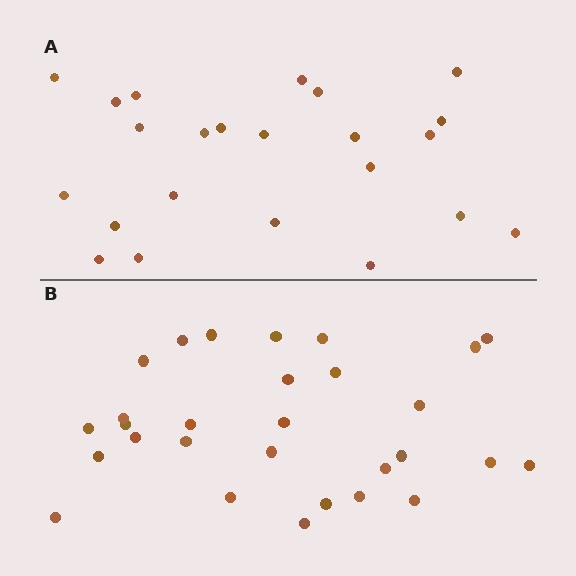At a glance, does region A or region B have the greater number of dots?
Region B (the bottom region) has more dots.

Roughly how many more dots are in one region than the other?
Region B has about 6 more dots than region A.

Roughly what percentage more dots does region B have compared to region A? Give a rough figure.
About 25% more.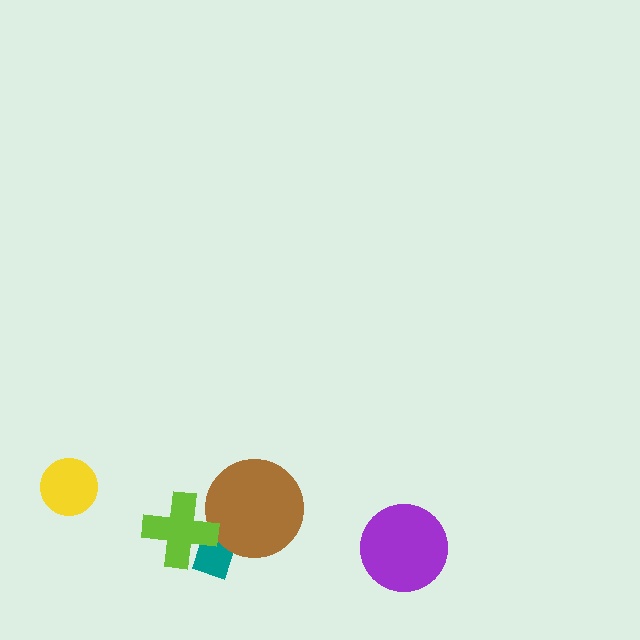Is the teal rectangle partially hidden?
Yes, it is partially covered by another shape.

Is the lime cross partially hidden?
No, no other shape covers it.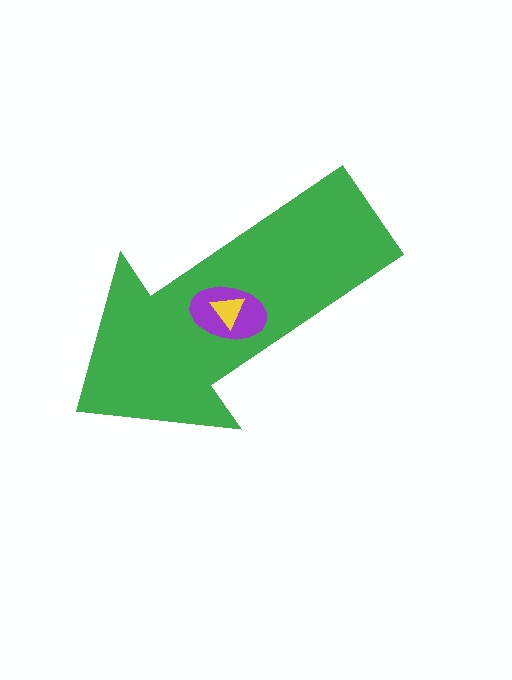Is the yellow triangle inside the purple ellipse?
Yes.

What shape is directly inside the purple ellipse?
The yellow triangle.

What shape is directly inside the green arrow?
The purple ellipse.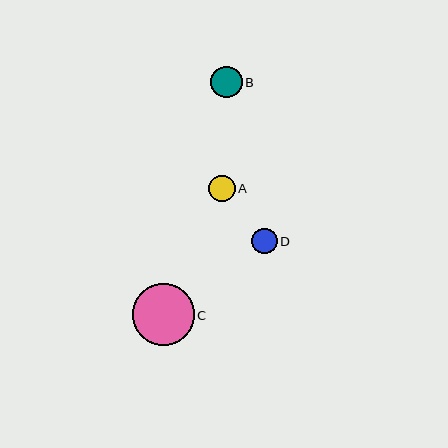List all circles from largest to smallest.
From largest to smallest: C, B, A, D.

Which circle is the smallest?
Circle D is the smallest with a size of approximately 25 pixels.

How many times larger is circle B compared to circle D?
Circle B is approximately 1.3 times the size of circle D.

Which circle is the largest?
Circle C is the largest with a size of approximately 62 pixels.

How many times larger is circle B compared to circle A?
Circle B is approximately 1.2 times the size of circle A.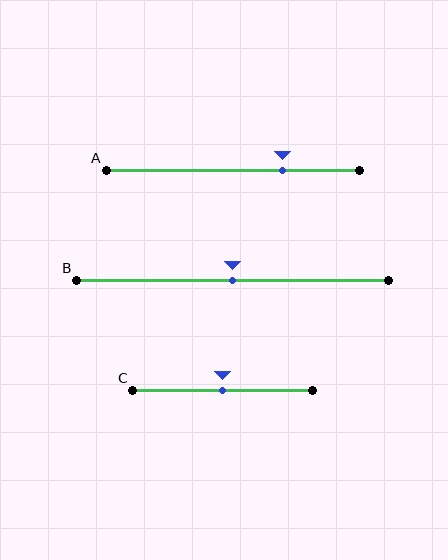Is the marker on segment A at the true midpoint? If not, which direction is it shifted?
No, the marker on segment A is shifted to the right by about 19% of the segment length.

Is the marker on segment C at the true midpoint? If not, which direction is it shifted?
Yes, the marker on segment C is at the true midpoint.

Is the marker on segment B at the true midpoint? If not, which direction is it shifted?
Yes, the marker on segment B is at the true midpoint.